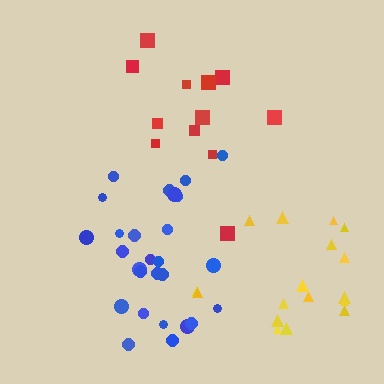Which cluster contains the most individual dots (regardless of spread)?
Blue (27).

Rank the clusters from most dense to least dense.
blue, yellow, red.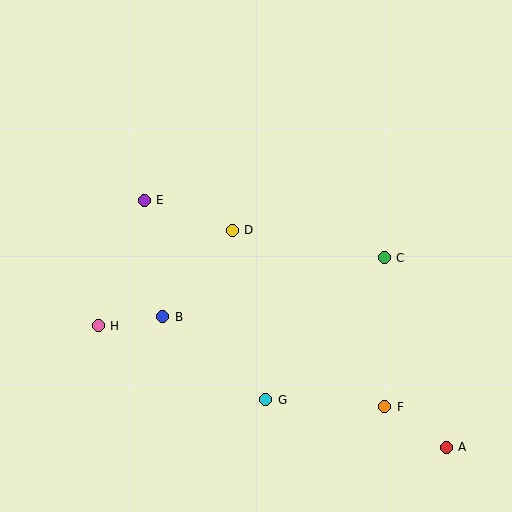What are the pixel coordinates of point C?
Point C is at (384, 258).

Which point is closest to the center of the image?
Point D at (232, 230) is closest to the center.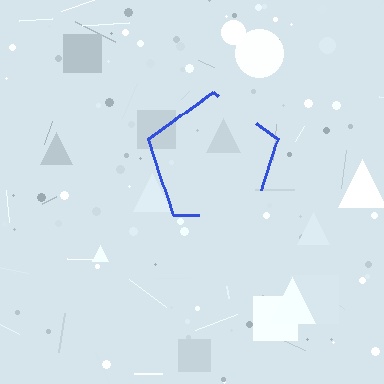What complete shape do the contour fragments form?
The contour fragments form a pentagon.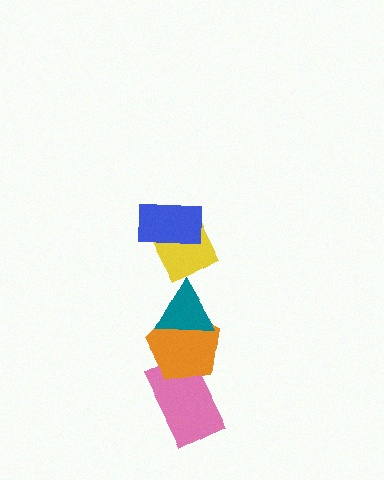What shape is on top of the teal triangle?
The yellow diamond is on top of the teal triangle.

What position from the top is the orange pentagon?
The orange pentagon is 4th from the top.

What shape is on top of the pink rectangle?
The orange pentagon is on top of the pink rectangle.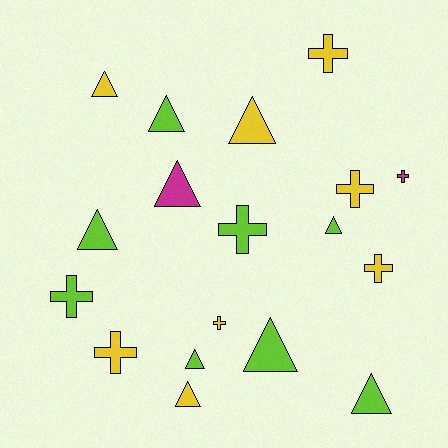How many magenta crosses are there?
There is 1 magenta cross.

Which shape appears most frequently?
Triangle, with 10 objects.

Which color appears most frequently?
Yellow, with 8 objects.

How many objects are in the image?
There are 18 objects.